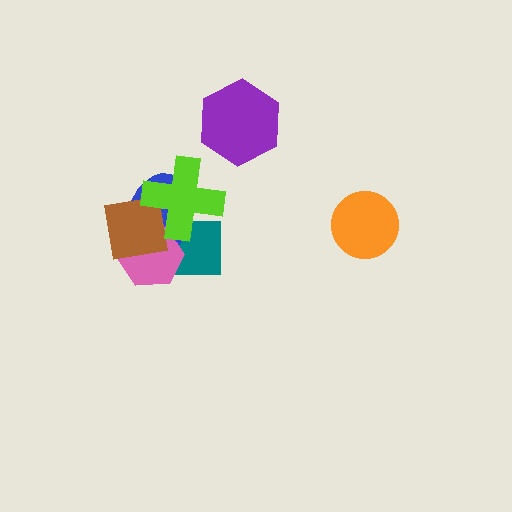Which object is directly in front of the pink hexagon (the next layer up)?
The brown square is directly in front of the pink hexagon.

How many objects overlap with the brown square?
4 objects overlap with the brown square.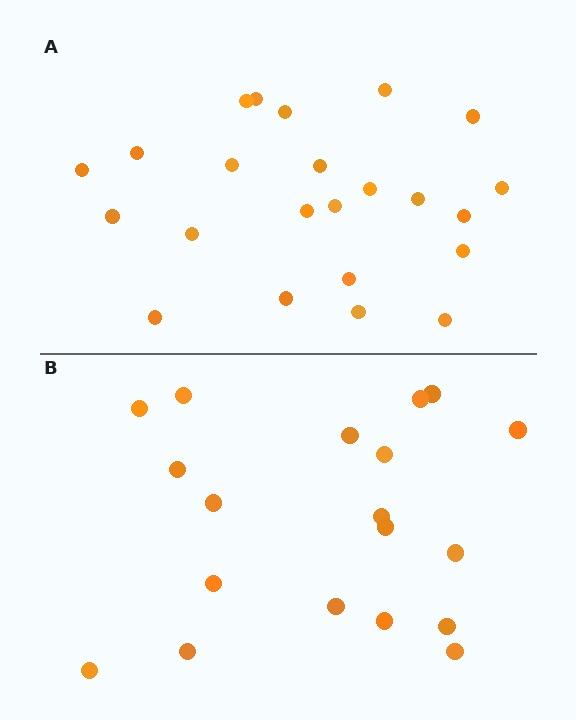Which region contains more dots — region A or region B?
Region A (the top region) has more dots.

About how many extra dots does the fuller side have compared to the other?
Region A has about 4 more dots than region B.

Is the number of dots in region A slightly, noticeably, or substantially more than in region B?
Region A has only slightly more — the two regions are fairly close. The ratio is roughly 1.2 to 1.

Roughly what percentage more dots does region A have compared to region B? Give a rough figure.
About 20% more.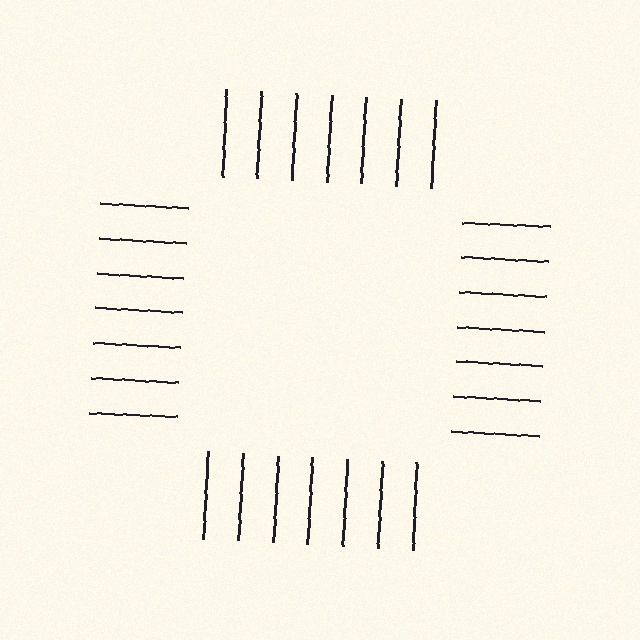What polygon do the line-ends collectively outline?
An illusory square — the line segments terminate on its edges but no continuous stroke is drawn.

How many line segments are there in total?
28 — 7 along each of the 4 edges.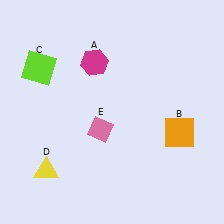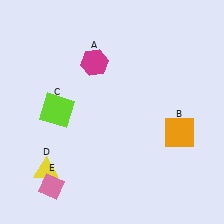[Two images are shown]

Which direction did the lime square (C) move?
The lime square (C) moved down.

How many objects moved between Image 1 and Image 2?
2 objects moved between the two images.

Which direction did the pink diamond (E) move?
The pink diamond (E) moved down.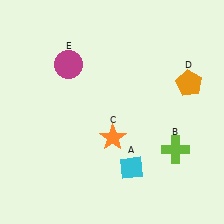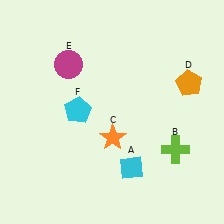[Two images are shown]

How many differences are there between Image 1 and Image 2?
There is 1 difference between the two images.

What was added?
A cyan pentagon (F) was added in Image 2.